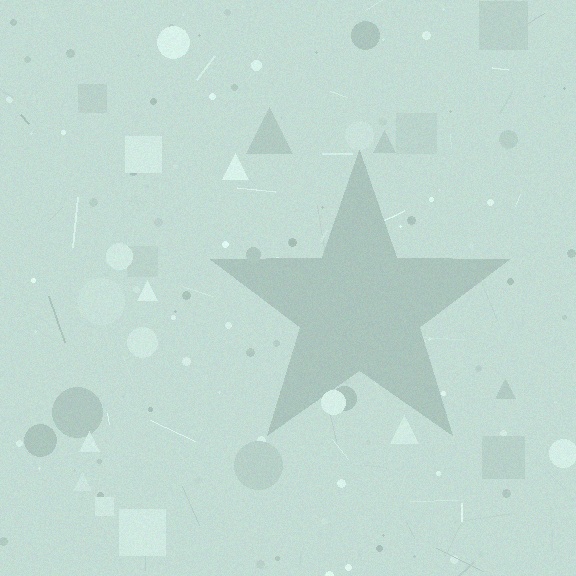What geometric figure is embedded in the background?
A star is embedded in the background.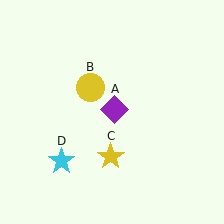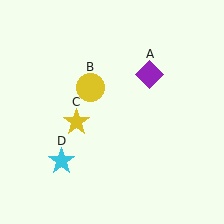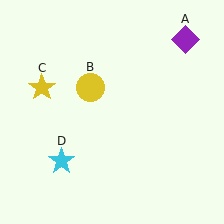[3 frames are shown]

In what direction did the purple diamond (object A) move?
The purple diamond (object A) moved up and to the right.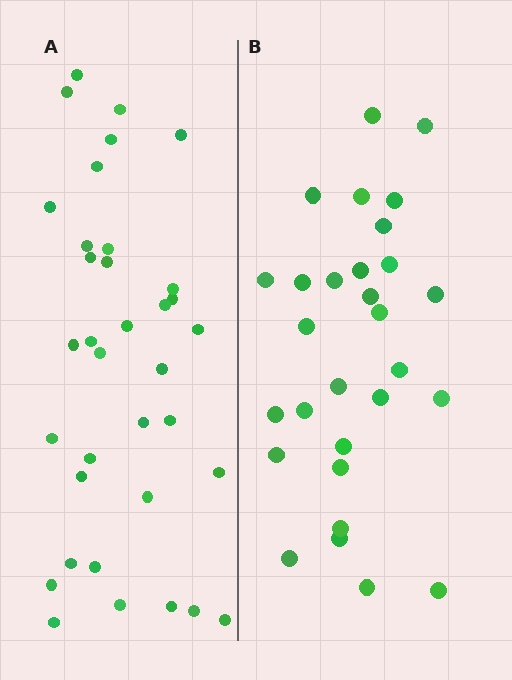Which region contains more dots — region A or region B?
Region A (the left region) has more dots.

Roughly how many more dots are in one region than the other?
Region A has about 6 more dots than region B.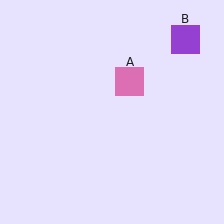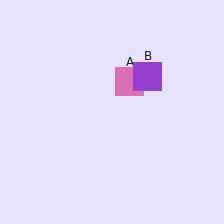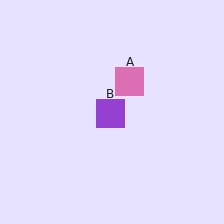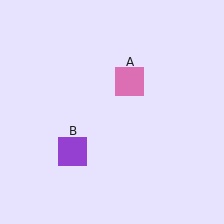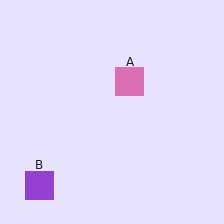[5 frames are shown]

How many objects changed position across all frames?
1 object changed position: purple square (object B).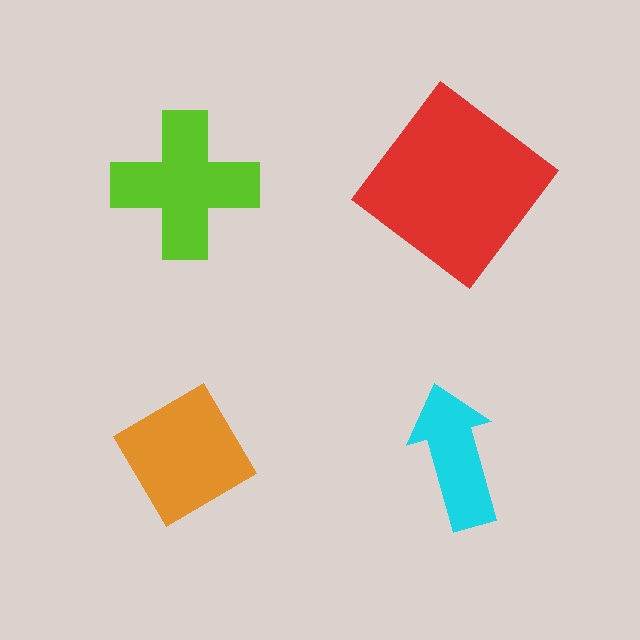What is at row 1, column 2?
A red diamond.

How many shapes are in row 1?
2 shapes.